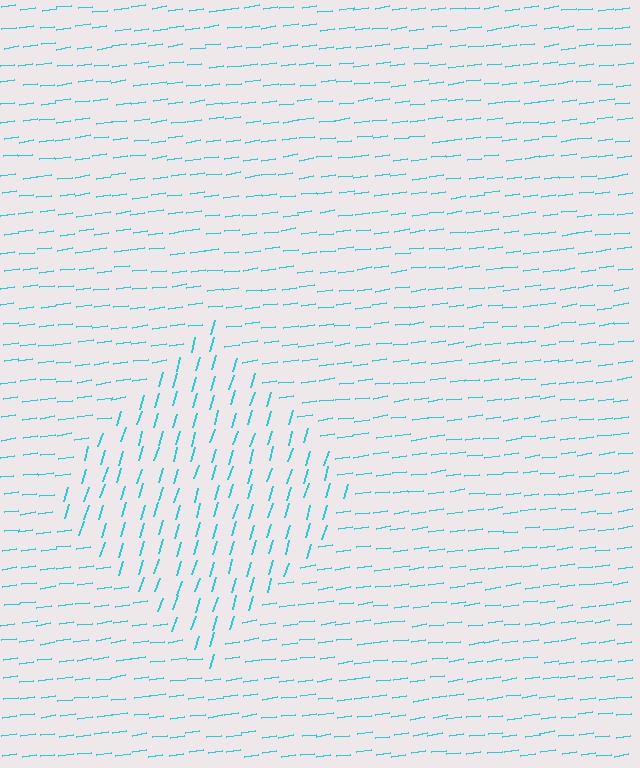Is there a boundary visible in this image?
Yes, there is a texture boundary formed by a change in line orientation.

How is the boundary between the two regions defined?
The boundary is defined purely by a change in line orientation (approximately 66 degrees difference). All lines are the same color and thickness.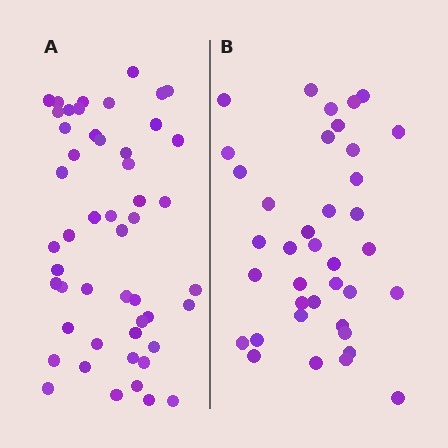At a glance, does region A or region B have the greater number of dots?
Region A (the left region) has more dots.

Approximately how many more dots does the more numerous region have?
Region A has roughly 12 or so more dots than region B.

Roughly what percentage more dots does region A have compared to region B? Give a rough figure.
About 30% more.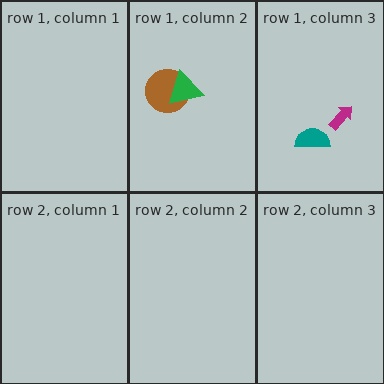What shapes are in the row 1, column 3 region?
The teal semicircle, the magenta arrow.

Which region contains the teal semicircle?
The row 1, column 3 region.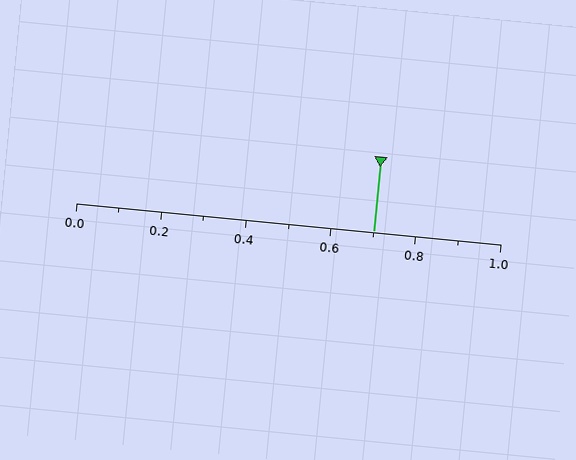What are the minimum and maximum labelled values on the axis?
The axis runs from 0.0 to 1.0.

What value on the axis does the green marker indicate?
The marker indicates approximately 0.7.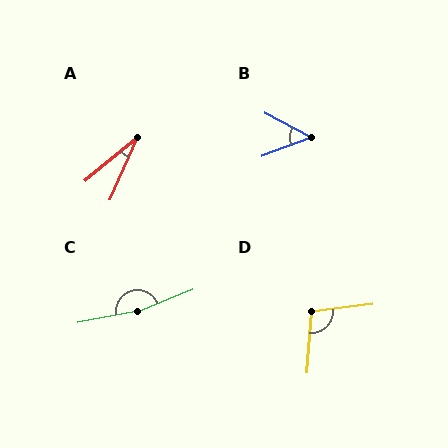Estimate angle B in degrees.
Approximately 49 degrees.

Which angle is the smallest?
A, at approximately 26 degrees.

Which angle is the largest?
C, at approximately 169 degrees.